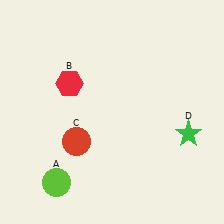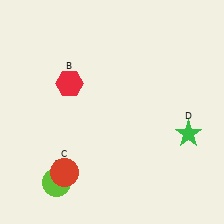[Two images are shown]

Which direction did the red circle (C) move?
The red circle (C) moved down.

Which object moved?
The red circle (C) moved down.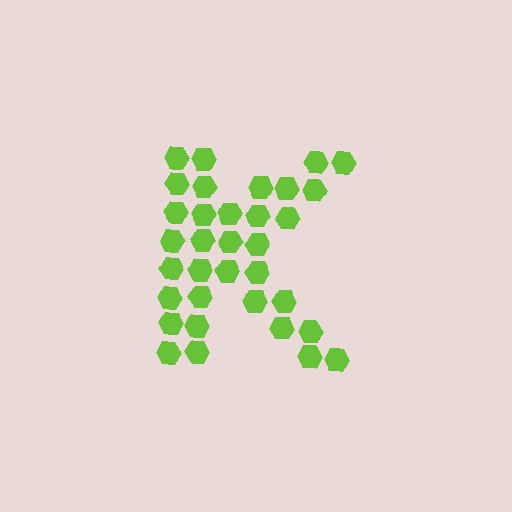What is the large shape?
The large shape is the letter K.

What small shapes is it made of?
It is made of small hexagons.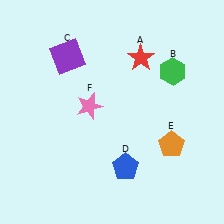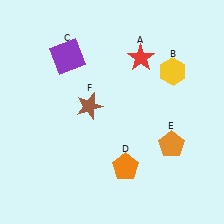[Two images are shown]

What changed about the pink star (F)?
In Image 1, F is pink. In Image 2, it changed to brown.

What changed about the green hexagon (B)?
In Image 1, B is green. In Image 2, it changed to yellow.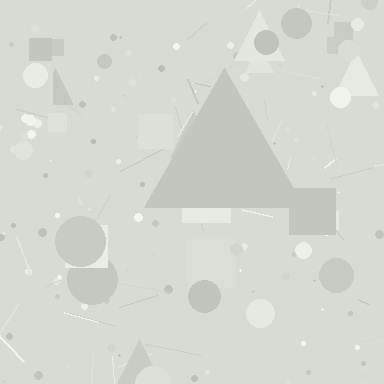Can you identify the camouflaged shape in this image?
The camouflaged shape is a triangle.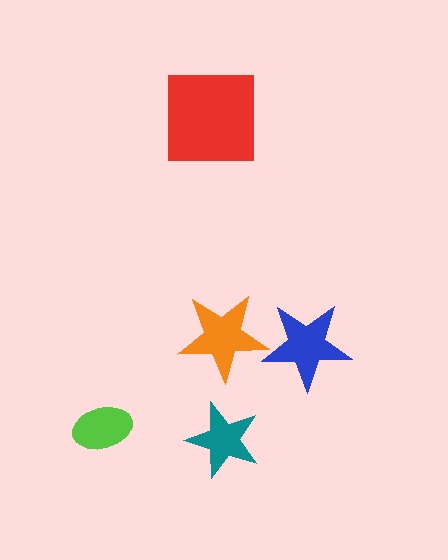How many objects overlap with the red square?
0 objects overlap with the red square.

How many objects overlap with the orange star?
1 object overlaps with the orange star.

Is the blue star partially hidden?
No, no other shape covers it.